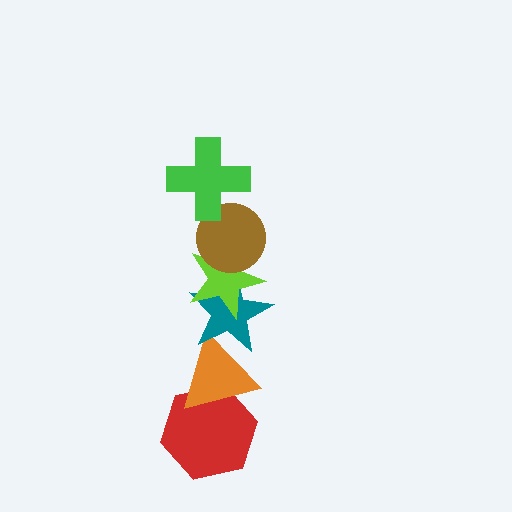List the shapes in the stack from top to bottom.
From top to bottom: the green cross, the brown circle, the lime star, the teal star, the orange triangle, the red hexagon.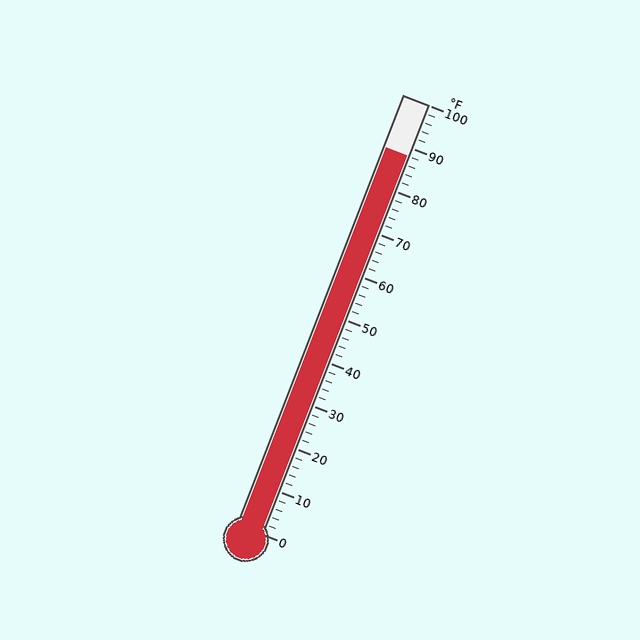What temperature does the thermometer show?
The thermometer shows approximately 88°F.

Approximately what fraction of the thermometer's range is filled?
The thermometer is filled to approximately 90% of its range.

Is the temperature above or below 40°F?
The temperature is above 40°F.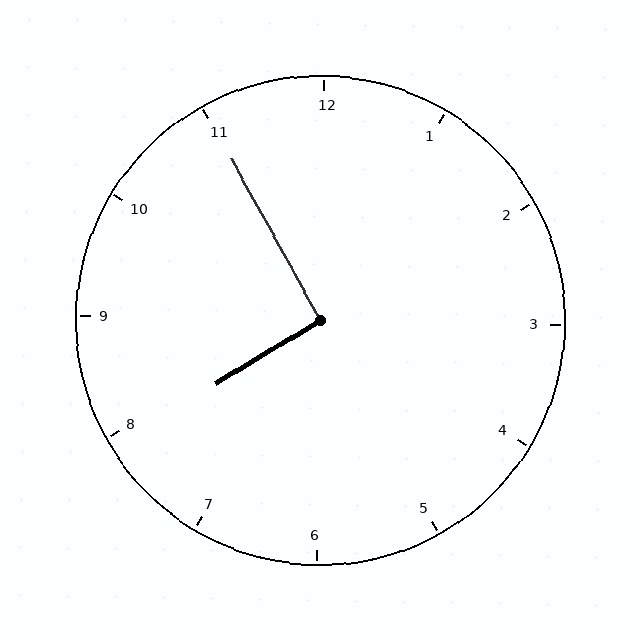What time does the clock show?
7:55.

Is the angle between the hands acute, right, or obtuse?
It is right.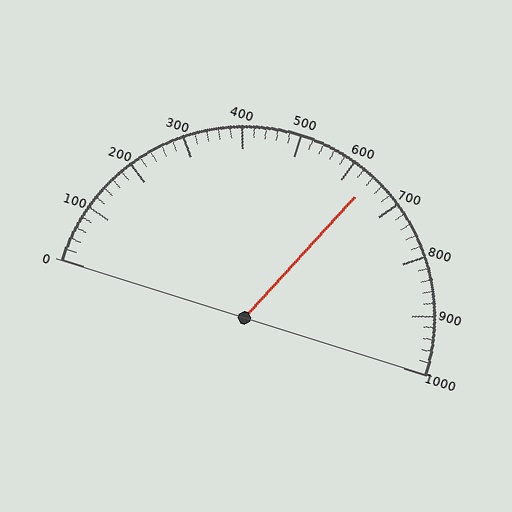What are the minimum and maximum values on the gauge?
The gauge ranges from 0 to 1000.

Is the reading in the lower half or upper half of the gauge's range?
The reading is in the upper half of the range (0 to 1000).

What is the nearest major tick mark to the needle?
The nearest major tick mark is 600.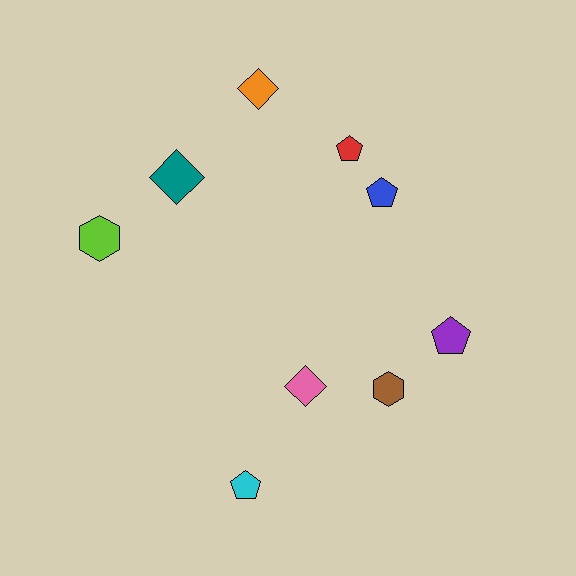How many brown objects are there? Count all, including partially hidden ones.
There is 1 brown object.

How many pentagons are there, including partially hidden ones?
There are 4 pentagons.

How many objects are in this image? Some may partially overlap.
There are 9 objects.